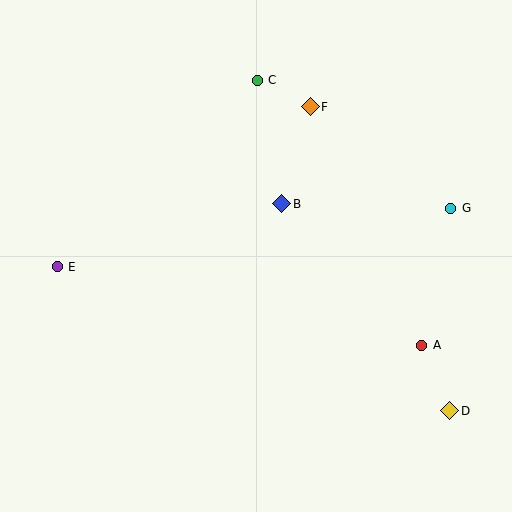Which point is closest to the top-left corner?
Point C is closest to the top-left corner.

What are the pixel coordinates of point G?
Point G is at (451, 208).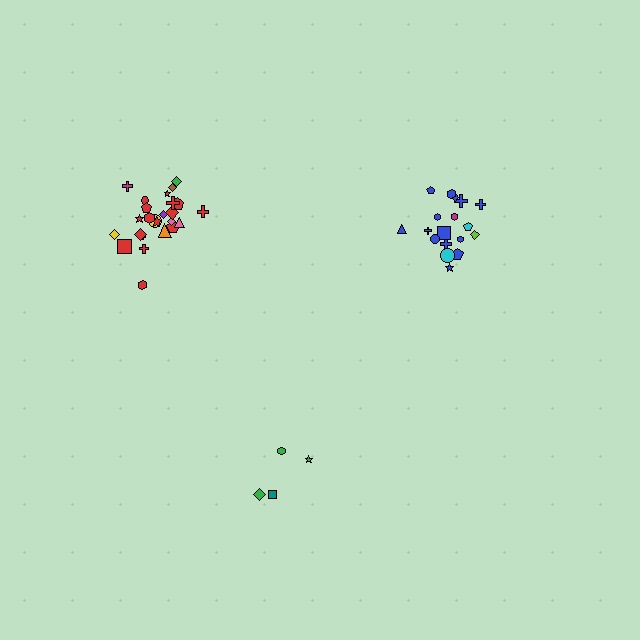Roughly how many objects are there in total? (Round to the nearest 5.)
Roughly 45 objects in total.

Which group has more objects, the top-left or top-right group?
The top-left group.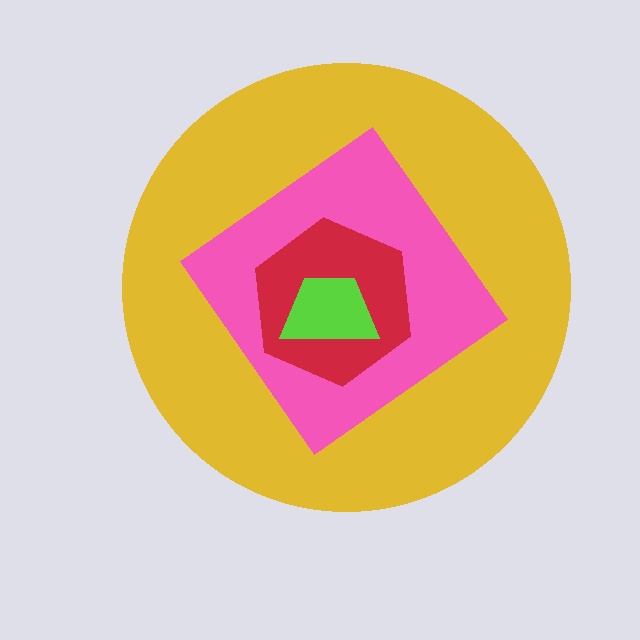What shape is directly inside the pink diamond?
The red hexagon.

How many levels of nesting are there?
4.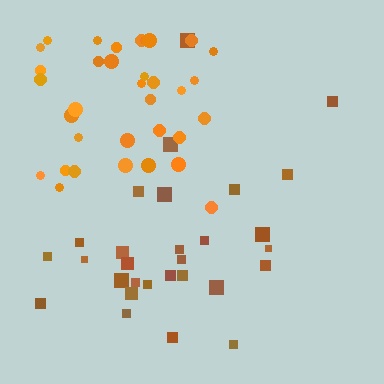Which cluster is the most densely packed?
Orange.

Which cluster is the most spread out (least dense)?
Brown.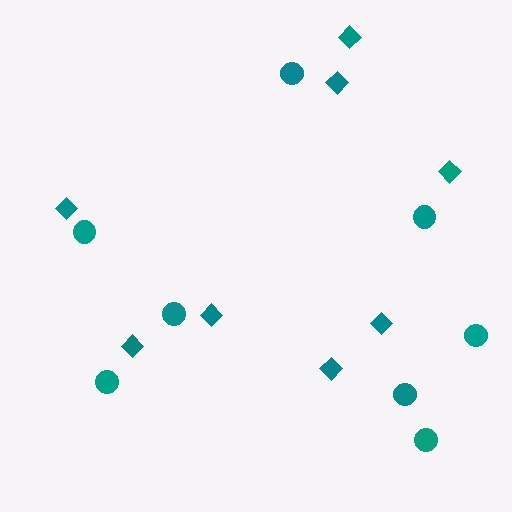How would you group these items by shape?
There are 2 groups: one group of circles (8) and one group of diamonds (8).